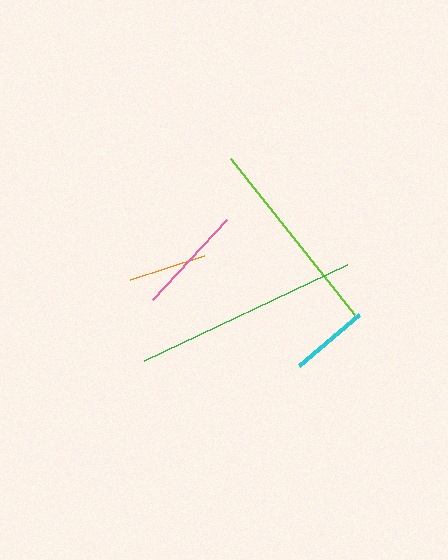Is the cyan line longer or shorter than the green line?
The green line is longer than the cyan line.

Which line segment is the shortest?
The orange line is the shortest at approximately 77 pixels.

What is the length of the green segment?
The green segment is approximately 225 pixels long.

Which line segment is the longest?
The green line is the longest at approximately 225 pixels.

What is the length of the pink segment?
The pink segment is approximately 109 pixels long.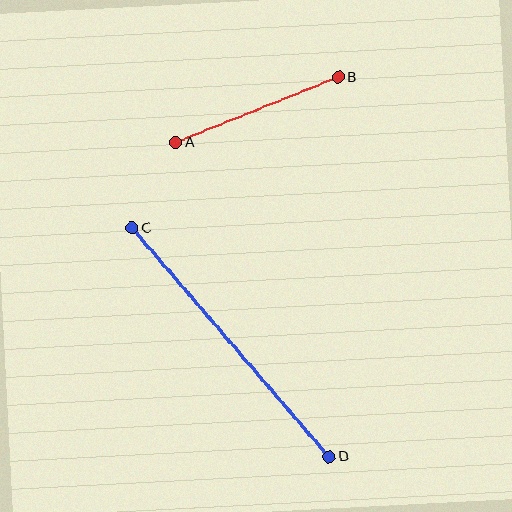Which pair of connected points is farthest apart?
Points C and D are farthest apart.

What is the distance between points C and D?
The distance is approximately 301 pixels.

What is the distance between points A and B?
The distance is approximately 175 pixels.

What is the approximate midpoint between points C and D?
The midpoint is at approximately (231, 342) pixels.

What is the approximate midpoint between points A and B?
The midpoint is at approximately (257, 110) pixels.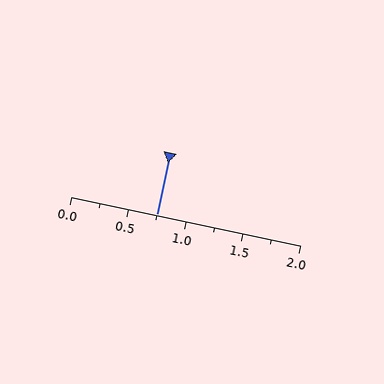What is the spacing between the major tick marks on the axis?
The major ticks are spaced 0.5 apart.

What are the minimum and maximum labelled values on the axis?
The axis runs from 0.0 to 2.0.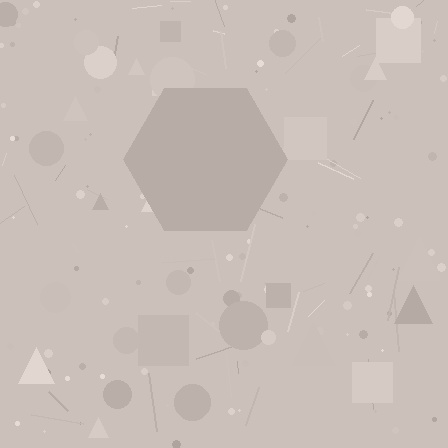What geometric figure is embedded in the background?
A hexagon is embedded in the background.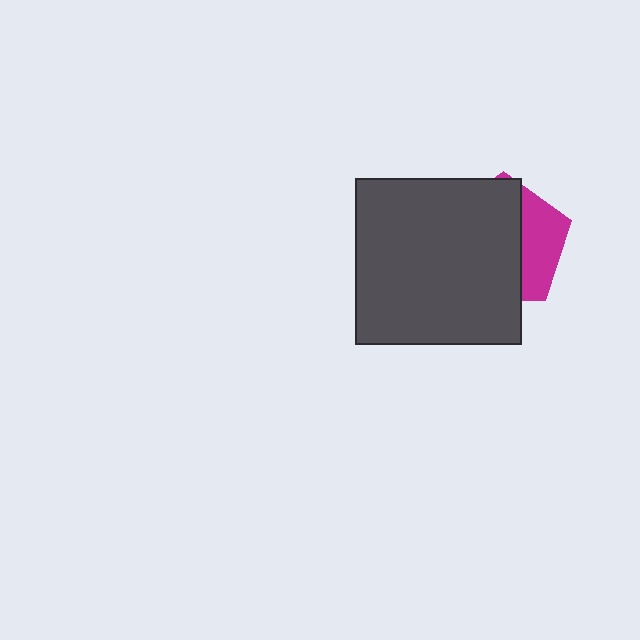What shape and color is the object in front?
The object in front is a dark gray square.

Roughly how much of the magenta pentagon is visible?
A small part of it is visible (roughly 32%).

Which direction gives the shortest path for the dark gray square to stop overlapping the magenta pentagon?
Moving left gives the shortest separation.